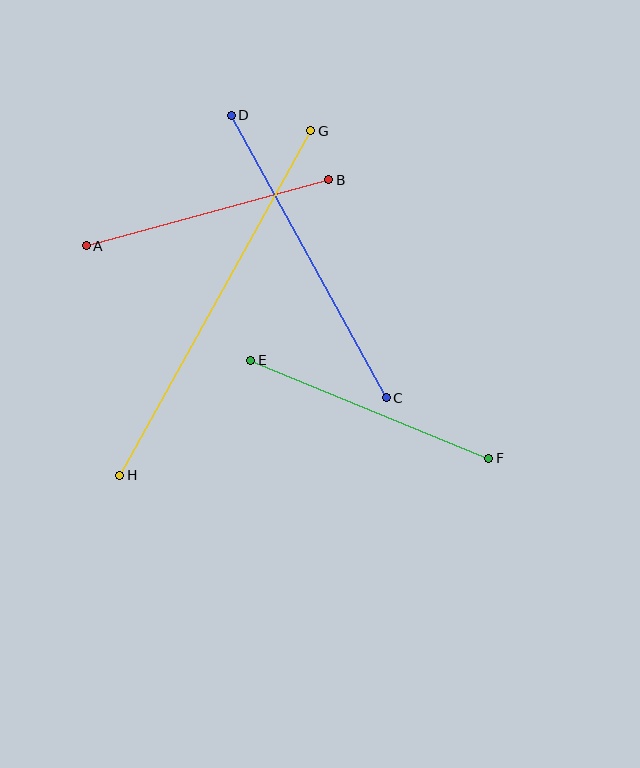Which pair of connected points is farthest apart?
Points G and H are farthest apart.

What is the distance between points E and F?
The distance is approximately 257 pixels.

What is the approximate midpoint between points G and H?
The midpoint is at approximately (215, 303) pixels.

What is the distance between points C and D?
The distance is approximately 322 pixels.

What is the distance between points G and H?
The distance is approximately 394 pixels.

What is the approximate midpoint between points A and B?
The midpoint is at approximately (208, 213) pixels.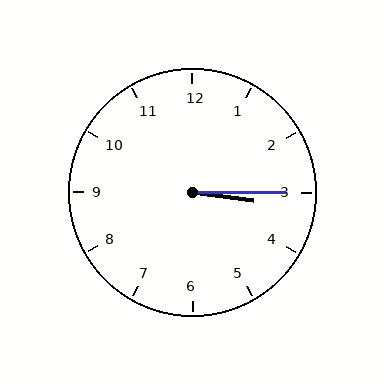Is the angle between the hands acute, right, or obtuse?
It is acute.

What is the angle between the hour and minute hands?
Approximately 8 degrees.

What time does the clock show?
3:15.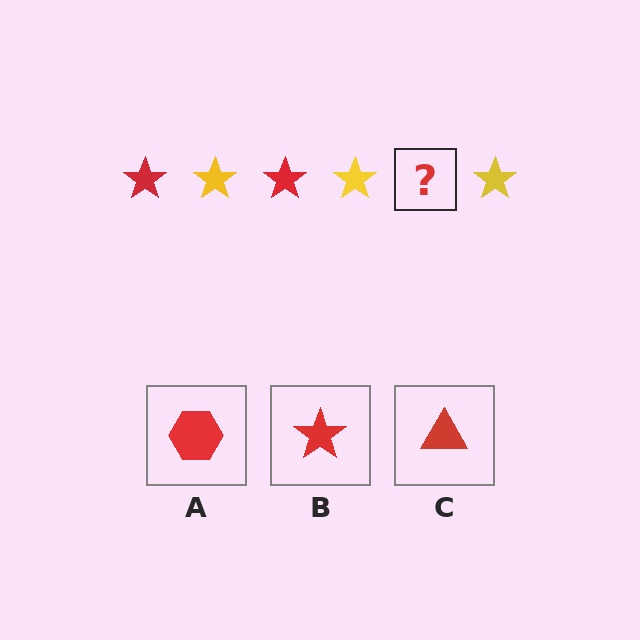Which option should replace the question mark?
Option B.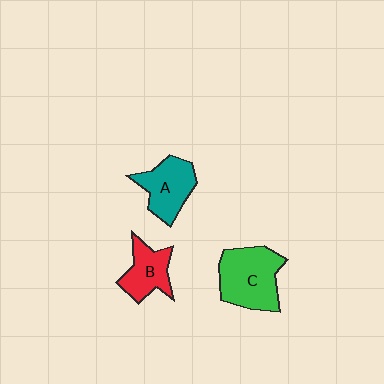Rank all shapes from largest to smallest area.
From largest to smallest: C (green), A (teal), B (red).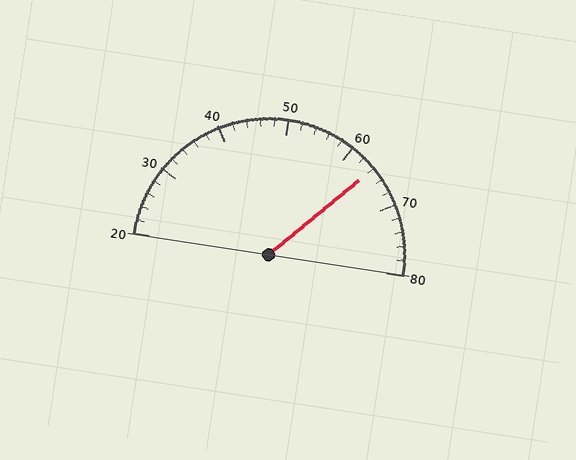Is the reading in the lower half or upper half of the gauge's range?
The reading is in the upper half of the range (20 to 80).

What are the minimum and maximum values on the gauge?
The gauge ranges from 20 to 80.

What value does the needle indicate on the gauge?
The needle indicates approximately 64.